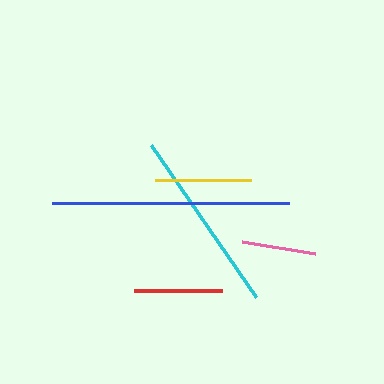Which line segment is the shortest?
The pink line is the shortest at approximately 74 pixels.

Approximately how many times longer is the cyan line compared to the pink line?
The cyan line is approximately 2.5 times the length of the pink line.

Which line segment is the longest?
The blue line is the longest at approximately 237 pixels.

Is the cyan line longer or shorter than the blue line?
The blue line is longer than the cyan line.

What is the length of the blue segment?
The blue segment is approximately 237 pixels long.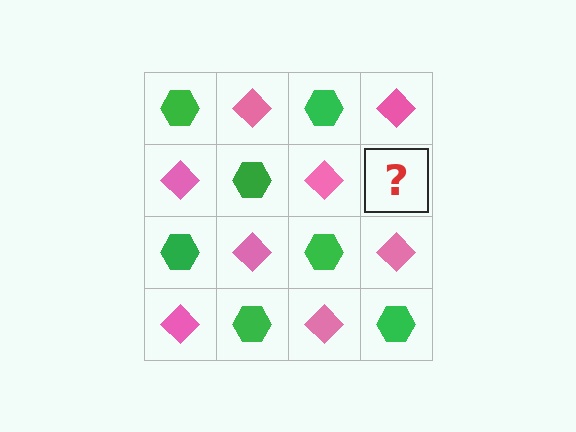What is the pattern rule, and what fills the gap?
The rule is that it alternates green hexagon and pink diamond in a checkerboard pattern. The gap should be filled with a green hexagon.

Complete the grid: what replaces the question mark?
The question mark should be replaced with a green hexagon.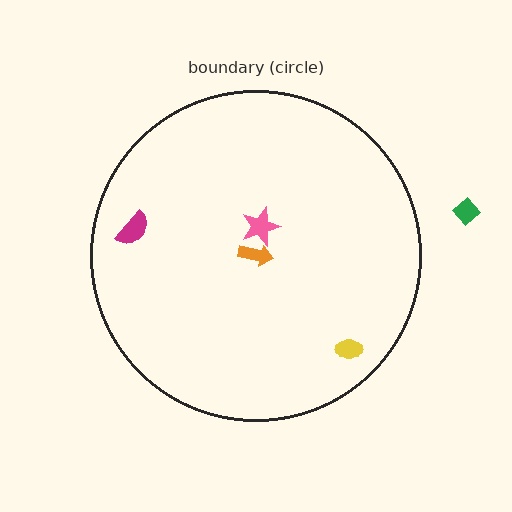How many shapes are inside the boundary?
4 inside, 1 outside.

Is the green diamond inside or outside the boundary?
Outside.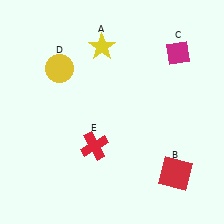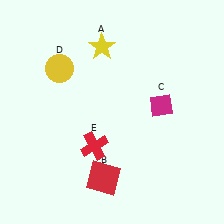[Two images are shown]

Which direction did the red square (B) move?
The red square (B) moved left.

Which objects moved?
The objects that moved are: the red square (B), the magenta diamond (C).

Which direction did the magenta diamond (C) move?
The magenta diamond (C) moved down.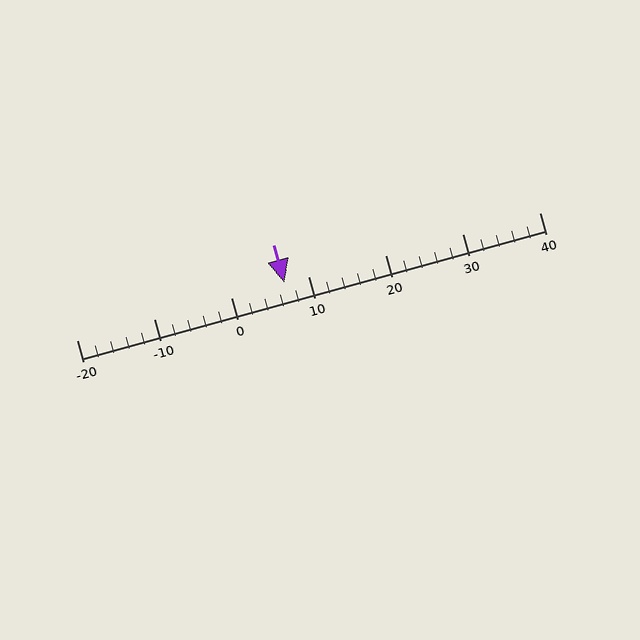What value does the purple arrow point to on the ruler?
The purple arrow points to approximately 7.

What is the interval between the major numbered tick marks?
The major tick marks are spaced 10 units apart.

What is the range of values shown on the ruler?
The ruler shows values from -20 to 40.